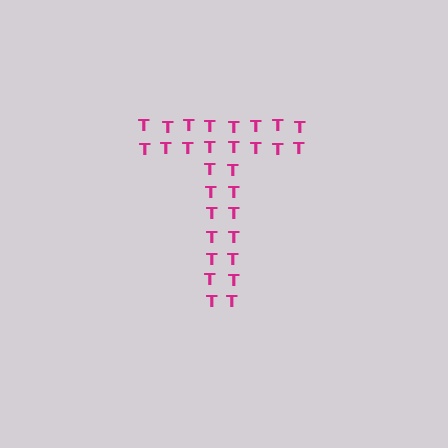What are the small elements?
The small elements are letter T's.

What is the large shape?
The large shape is the letter T.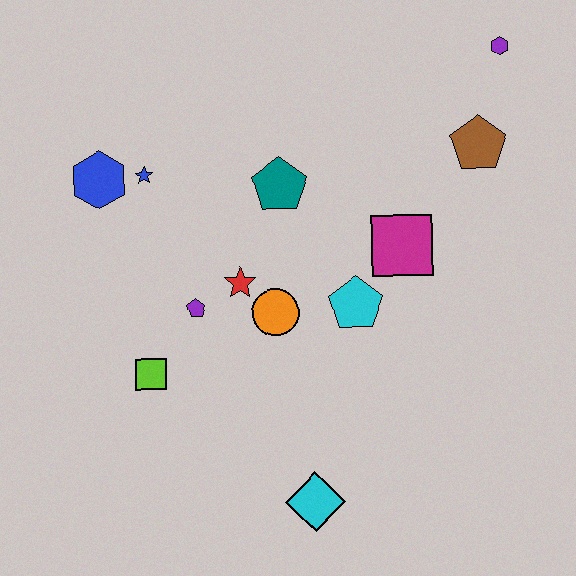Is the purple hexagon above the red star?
Yes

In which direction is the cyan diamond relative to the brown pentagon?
The cyan diamond is below the brown pentagon.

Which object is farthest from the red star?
The purple hexagon is farthest from the red star.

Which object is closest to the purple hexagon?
The brown pentagon is closest to the purple hexagon.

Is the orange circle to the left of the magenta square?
Yes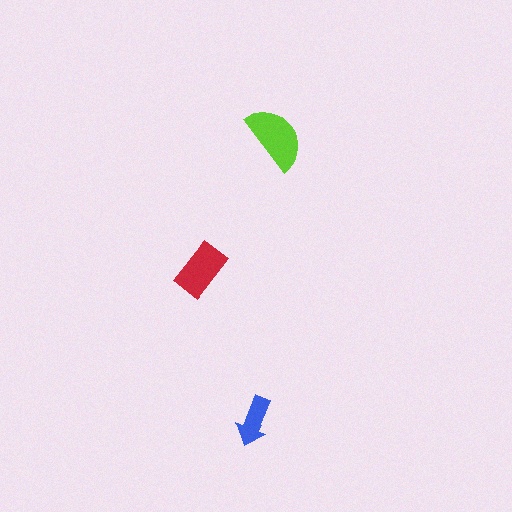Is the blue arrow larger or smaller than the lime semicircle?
Smaller.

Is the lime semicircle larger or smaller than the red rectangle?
Larger.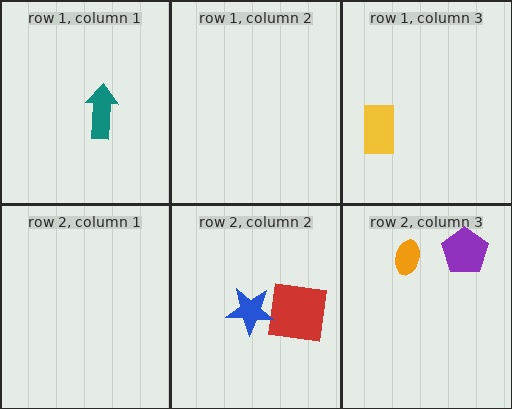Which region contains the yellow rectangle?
The row 1, column 3 region.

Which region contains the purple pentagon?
The row 2, column 3 region.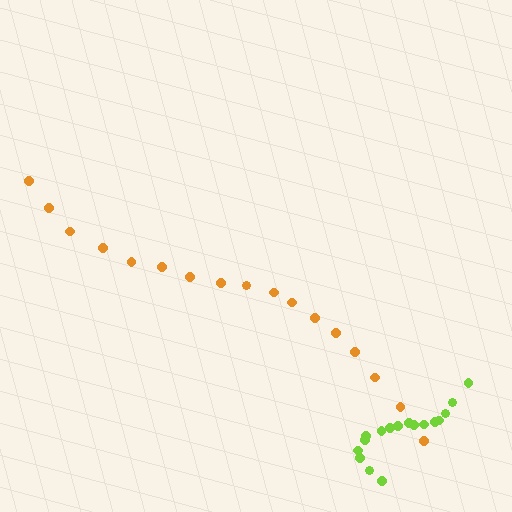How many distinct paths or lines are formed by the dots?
There are 2 distinct paths.